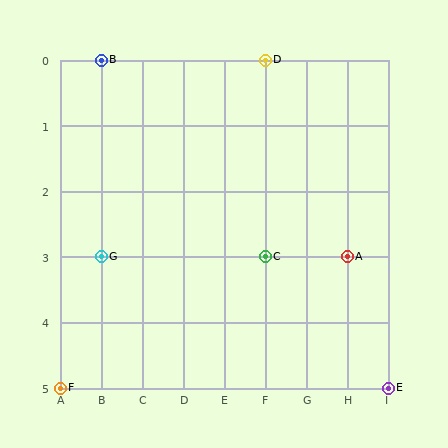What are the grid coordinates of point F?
Point F is at grid coordinates (A, 5).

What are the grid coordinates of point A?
Point A is at grid coordinates (H, 3).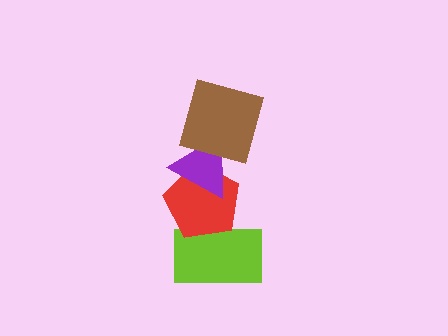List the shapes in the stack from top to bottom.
From top to bottom: the brown square, the purple triangle, the red pentagon, the lime rectangle.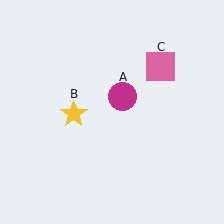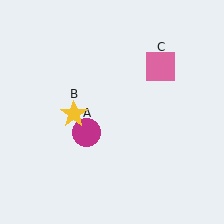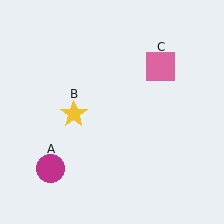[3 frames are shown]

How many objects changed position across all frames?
1 object changed position: magenta circle (object A).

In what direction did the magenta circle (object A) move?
The magenta circle (object A) moved down and to the left.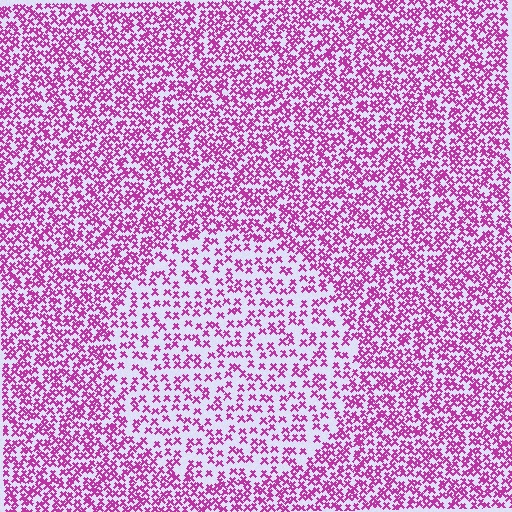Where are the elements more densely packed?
The elements are more densely packed outside the circle boundary.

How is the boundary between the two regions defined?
The boundary is defined by a change in element density (approximately 1.9x ratio). All elements are the same color, size, and shape.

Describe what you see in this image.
The image contains small magenta elements arranged at two different densities. A circle-shaped region is visible where the elements are less densely packed than the surrounding area.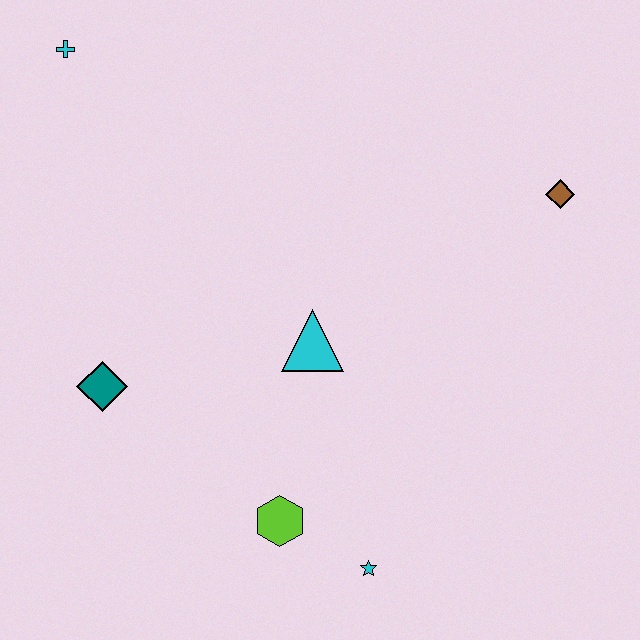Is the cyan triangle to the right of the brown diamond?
No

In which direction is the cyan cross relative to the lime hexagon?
The cyan cross is above the lime hexagon.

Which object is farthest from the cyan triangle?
The cyan cross is farthest from the cyan triangle.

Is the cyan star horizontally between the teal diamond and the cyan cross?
No